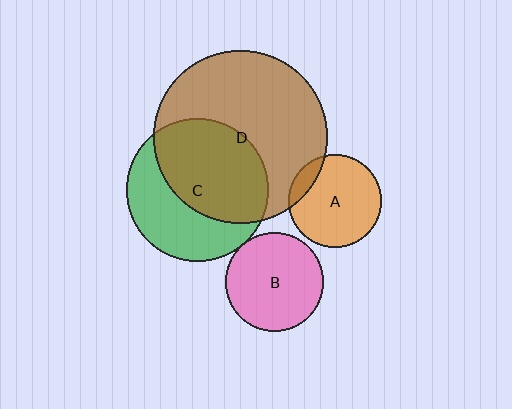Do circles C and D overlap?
Yes.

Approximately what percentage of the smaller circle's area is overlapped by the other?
Approximately 55%.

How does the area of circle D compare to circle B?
Approximately 3.1 times.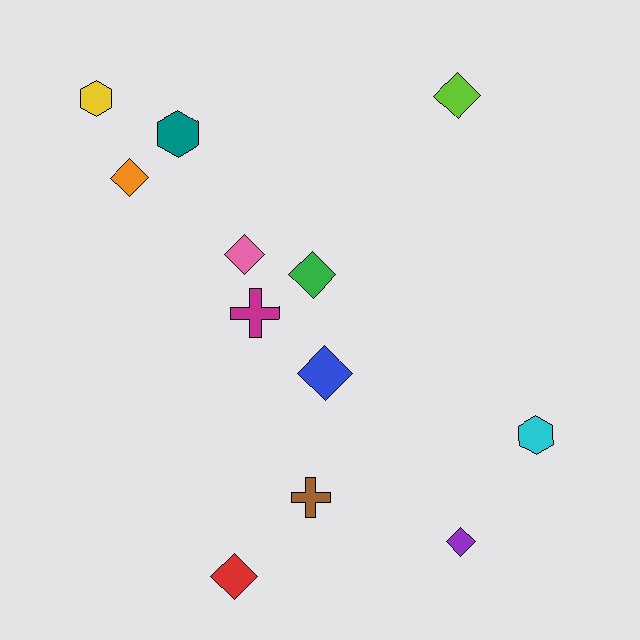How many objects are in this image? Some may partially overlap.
There are 12 objects.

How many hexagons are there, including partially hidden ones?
There are 3 hexagons.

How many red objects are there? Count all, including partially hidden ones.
There is 1 red object.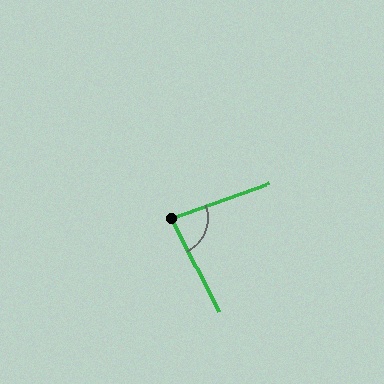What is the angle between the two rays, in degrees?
Approximately 83 degrees.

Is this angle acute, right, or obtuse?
It is acute.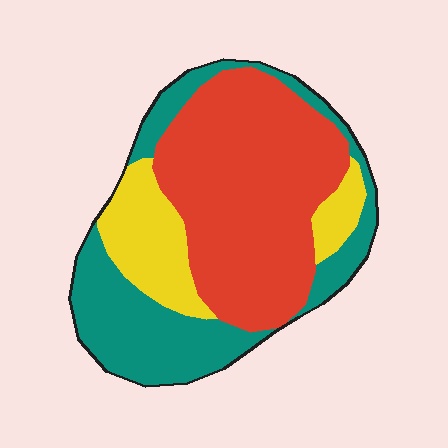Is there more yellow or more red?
Red.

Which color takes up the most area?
Red, at roughly 50%.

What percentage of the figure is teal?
Teal covers about 30% of the figure.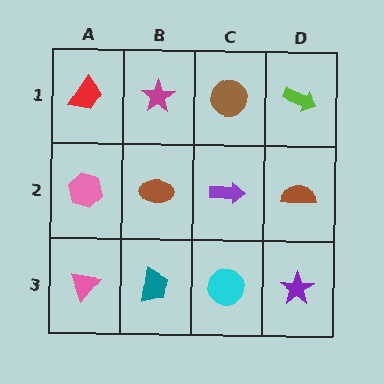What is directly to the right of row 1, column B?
A brown circle.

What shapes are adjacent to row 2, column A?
A red trapezoid (row 1, column A), a pink triangle (row 3, column A), a brown ellipse (row 2, column B).